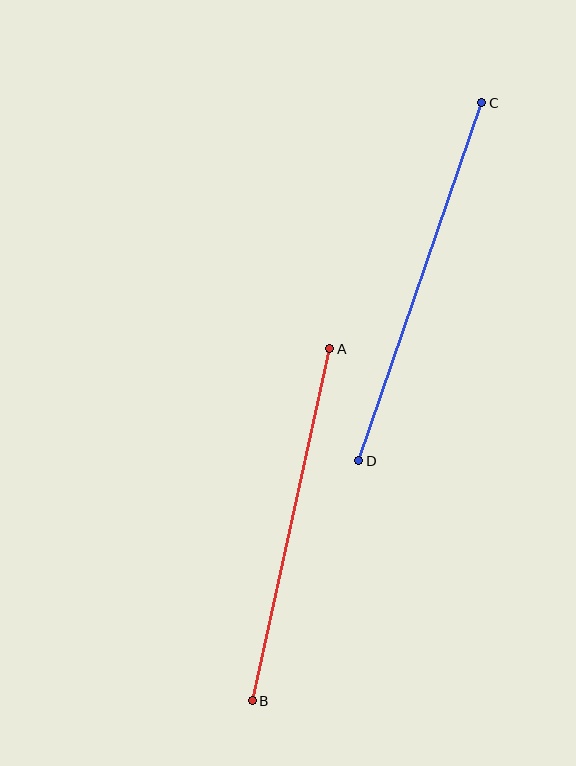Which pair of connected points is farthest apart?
Points C and D are farthest apart.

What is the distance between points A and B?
The distance is approximately 361 pixels.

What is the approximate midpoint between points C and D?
The midpoint is at approximately (420, 282) pixels.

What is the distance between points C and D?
The distance is approximately 378 pixels.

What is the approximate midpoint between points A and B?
The midpoint is at approximately (291, 525) pixels.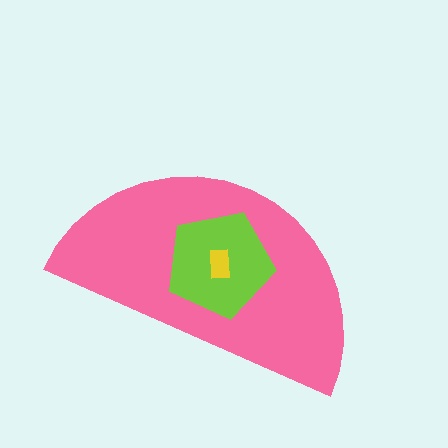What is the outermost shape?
The pink semicircle.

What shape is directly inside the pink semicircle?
The lime pentagon.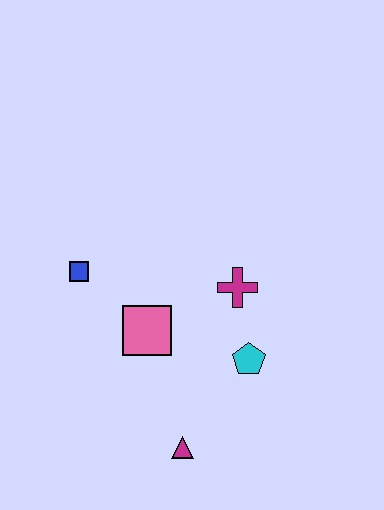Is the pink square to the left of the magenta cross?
Yes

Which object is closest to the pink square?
The blue square is closest to the pink square.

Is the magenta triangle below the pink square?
Yes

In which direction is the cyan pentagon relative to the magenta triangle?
The cyan pentagon is above the magenta triangle.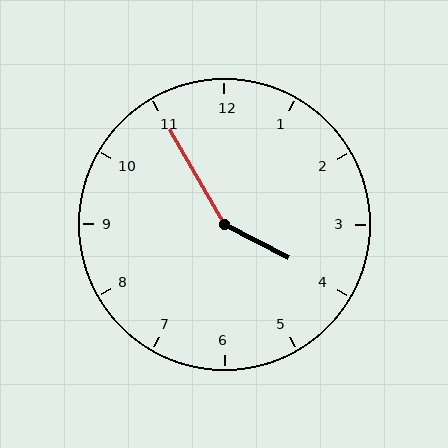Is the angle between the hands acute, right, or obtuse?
It is obtuse.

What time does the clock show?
3:55.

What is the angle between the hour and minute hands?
Approximately 148 degrees.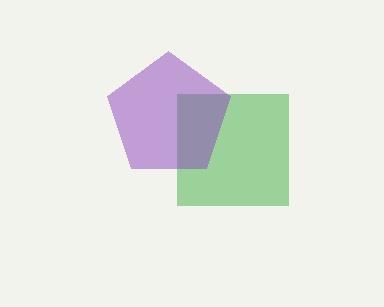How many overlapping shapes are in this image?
There are 2 overlapping shapes in the image.